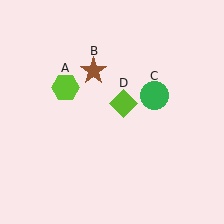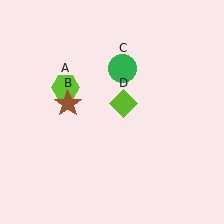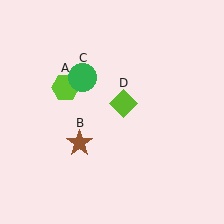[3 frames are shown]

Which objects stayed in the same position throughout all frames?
Lime hexagon (object A) and lime diamond (object D) remained stationary.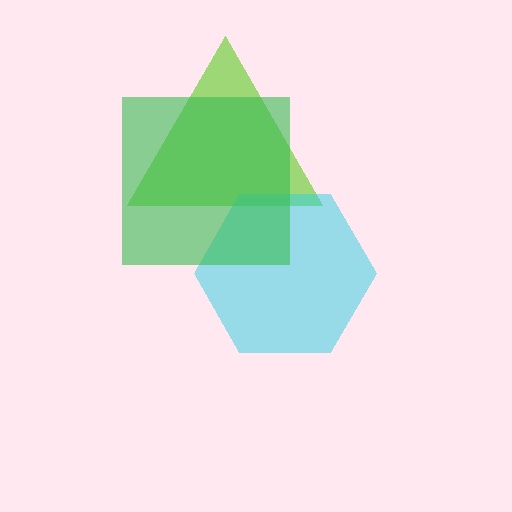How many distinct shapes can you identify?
There are 3 distinct shapes: a lime triangle, a cyan hexagon, a green square.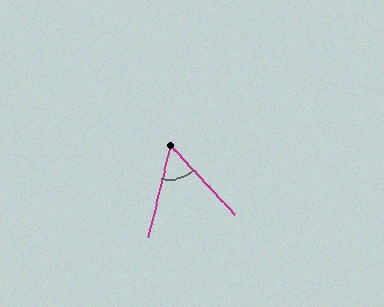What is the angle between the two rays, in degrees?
Approximately 57 degrees.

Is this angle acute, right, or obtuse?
It is acute.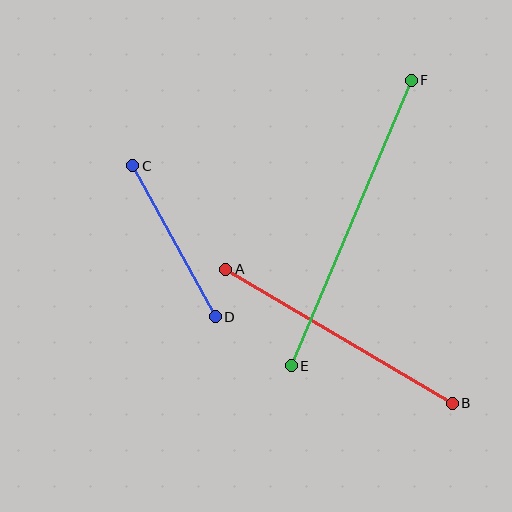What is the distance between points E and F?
The distance is approximately 310 pixels.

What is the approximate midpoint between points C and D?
The midpoint is at approximately (174, 241) pixels.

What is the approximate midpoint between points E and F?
The midpoint is at approximately (351, 223) pixels.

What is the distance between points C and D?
The distance is approximately 172 pixels.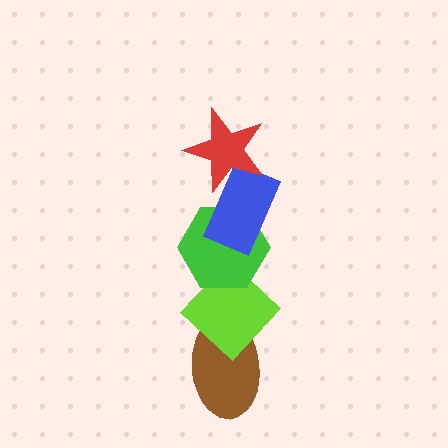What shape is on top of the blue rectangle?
The red star is on top of the blue rectangle.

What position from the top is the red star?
The red star is 1st from the top.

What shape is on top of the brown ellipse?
The lime diamond is on top of the brown ellipse.